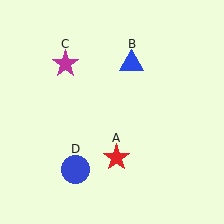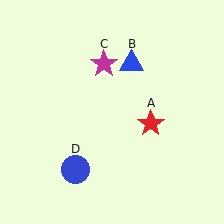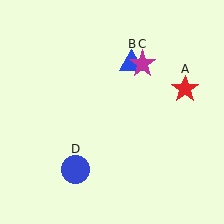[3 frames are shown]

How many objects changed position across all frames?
2 objects changed position: red star (object A), magenta star (object C).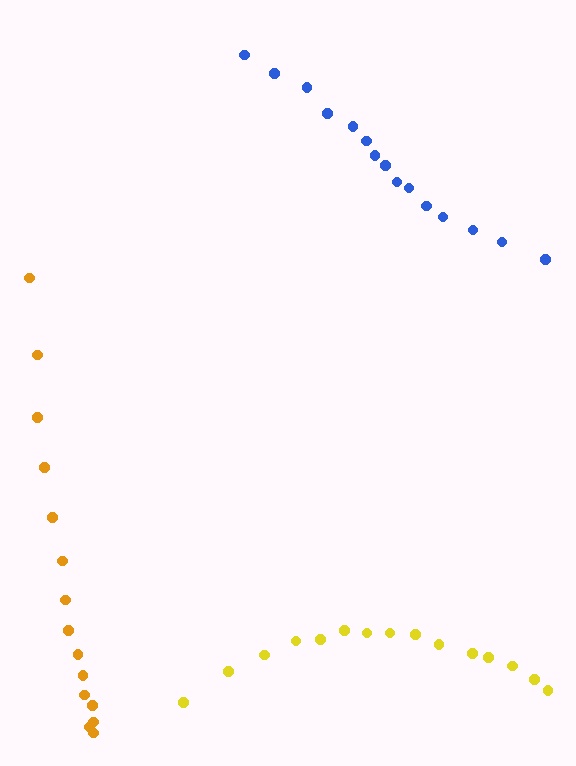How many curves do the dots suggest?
There are 3 distinct paths.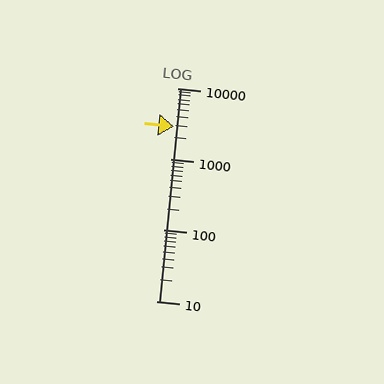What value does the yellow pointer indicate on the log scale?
The pointer indicates approximately 2900.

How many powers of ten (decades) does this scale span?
The scale spans 3 decades, from 10 to 10000.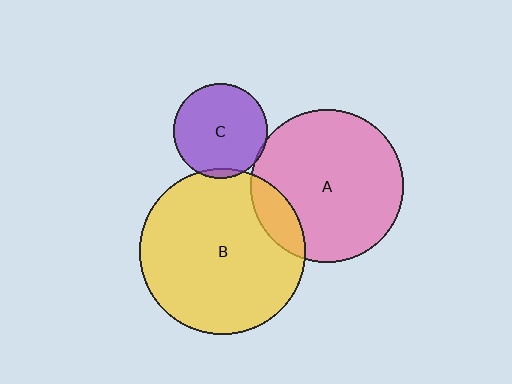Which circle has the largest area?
Circle B (yellow).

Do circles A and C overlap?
Yes.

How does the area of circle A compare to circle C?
Approximately 2.6 times.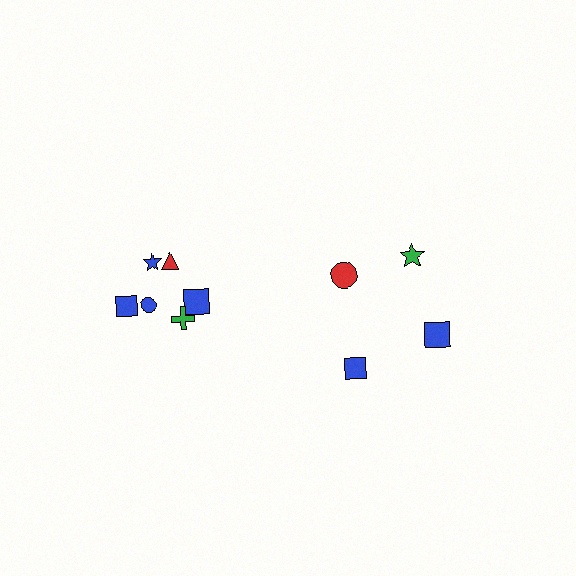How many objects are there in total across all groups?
There are 10 objects.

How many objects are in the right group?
There are 4 objects.